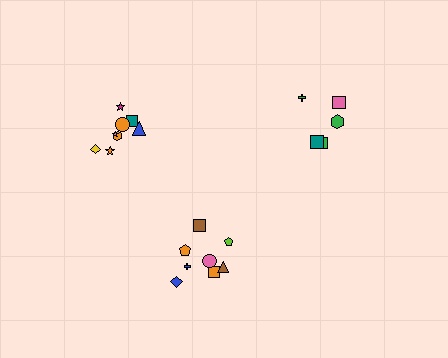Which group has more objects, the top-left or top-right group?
The top-left group.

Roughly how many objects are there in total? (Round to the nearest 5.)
Roughly 25 objects in total.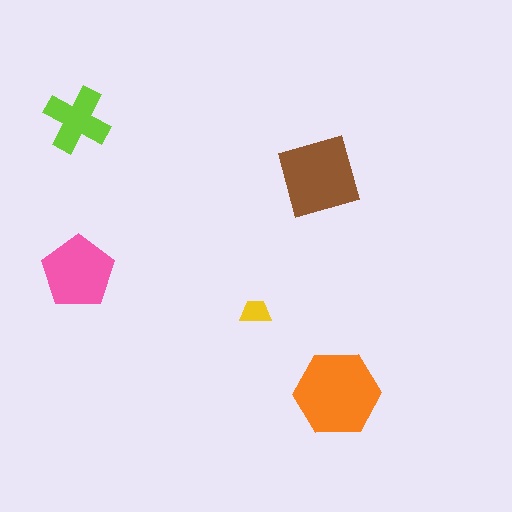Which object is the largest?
The orange hexagon.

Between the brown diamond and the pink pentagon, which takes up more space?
The brown diamond.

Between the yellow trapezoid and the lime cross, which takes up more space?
The lime cross.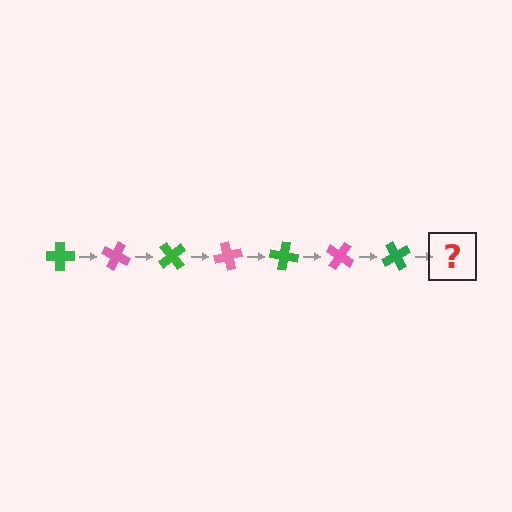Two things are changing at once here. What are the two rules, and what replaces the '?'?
The two rules are that it rotates 25 degrees each step and the color cycles through green and pink. The '?' should be a pink cross, rotated 175 degrees from the start.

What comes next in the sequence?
The next element should be a pink cross, rotated 175 degrees from the start.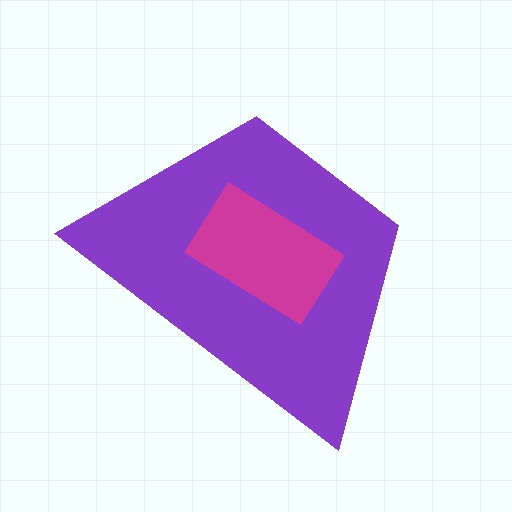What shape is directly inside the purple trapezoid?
The magenta rectangle.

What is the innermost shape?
The magenta rectangle.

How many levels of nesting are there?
2.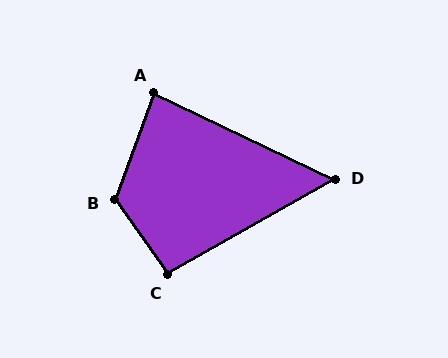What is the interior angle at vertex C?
Approximately 95 degrees (obtuse).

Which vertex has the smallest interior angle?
D, at approximately 55 degrees.